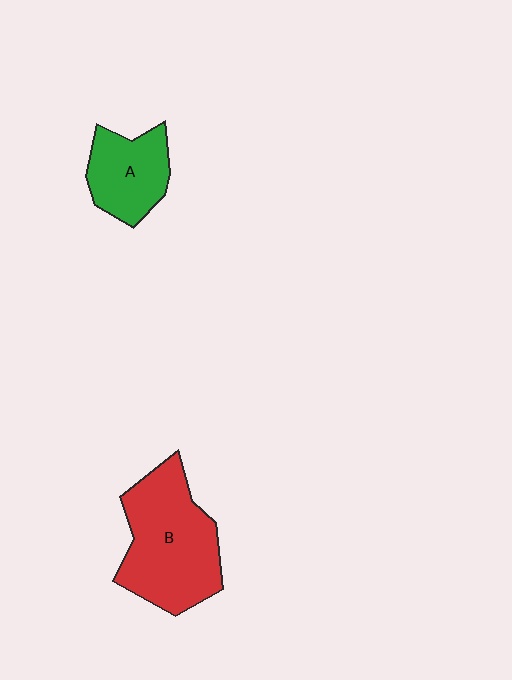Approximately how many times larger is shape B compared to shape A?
Approximately 1.8 times.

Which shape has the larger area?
Shape B (red).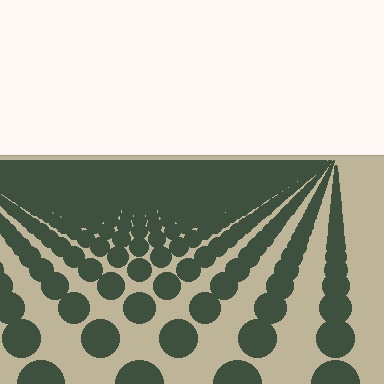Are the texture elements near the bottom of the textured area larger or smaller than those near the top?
Larger. Near the bottom, elements are closer to the viewer and appear at a bigger on-screen size.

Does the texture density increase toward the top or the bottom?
Density increases toward the top.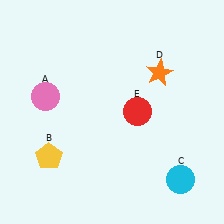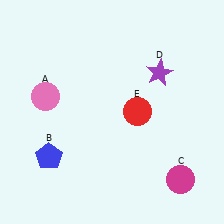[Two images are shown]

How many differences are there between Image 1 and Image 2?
There are 3 differences between the two images.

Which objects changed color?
B changed from yellow to blue. C changed from cyan to magenta. D changed from orange to purple.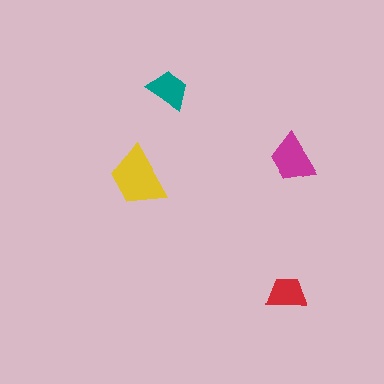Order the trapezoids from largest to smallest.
the yellow one, the magenta one, the teal one, the red one.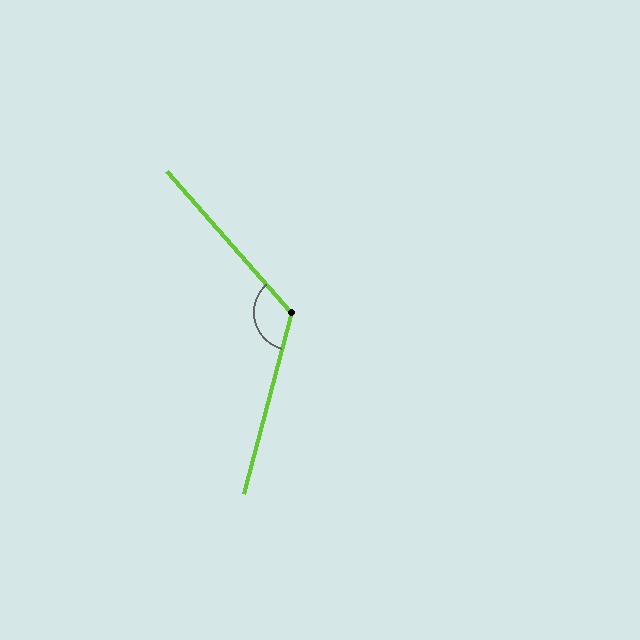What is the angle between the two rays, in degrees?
Approximately 124 degrees.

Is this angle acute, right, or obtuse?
It is obtuse.